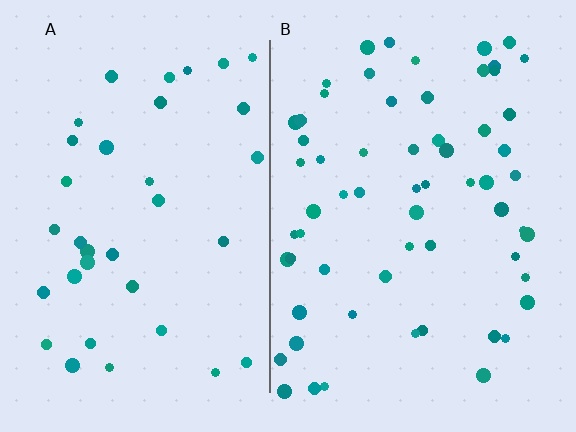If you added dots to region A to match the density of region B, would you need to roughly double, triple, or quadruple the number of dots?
Approximately double.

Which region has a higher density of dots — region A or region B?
B (the right).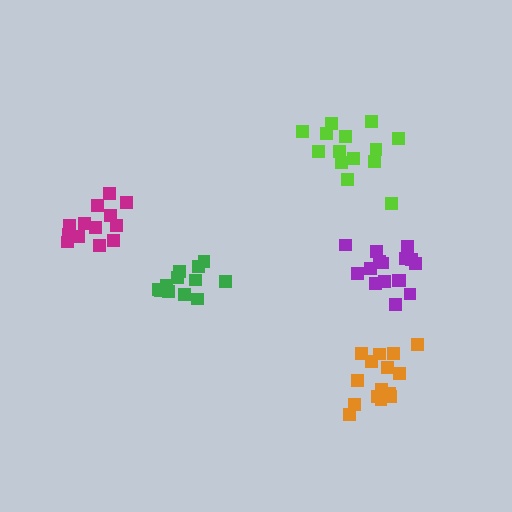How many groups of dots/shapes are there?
There are 5 groups.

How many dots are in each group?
Group 1: 15 dots, Group 2: 15 dots, Group 3: 12 dots, Group 4: 16 dots, Group 5: 13 dots (71 total).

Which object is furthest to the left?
The magenta cluster is leftmost.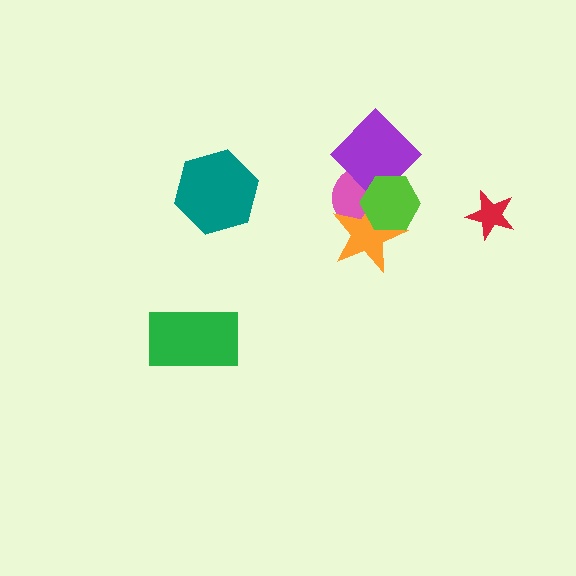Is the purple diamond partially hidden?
Yes, it is partially covered by another shape.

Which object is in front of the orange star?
The lime hexagon is in front of the orange star.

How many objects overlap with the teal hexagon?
0 objects overlap with the teal hexagon.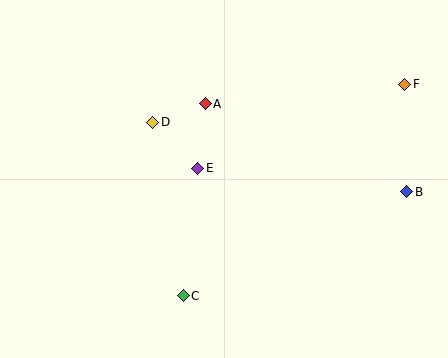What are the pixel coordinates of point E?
Point E is at (198, 168).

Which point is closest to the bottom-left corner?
Point C is closest to the bottom-left corner.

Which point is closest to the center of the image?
Point E at (198, 168) is closest to the center.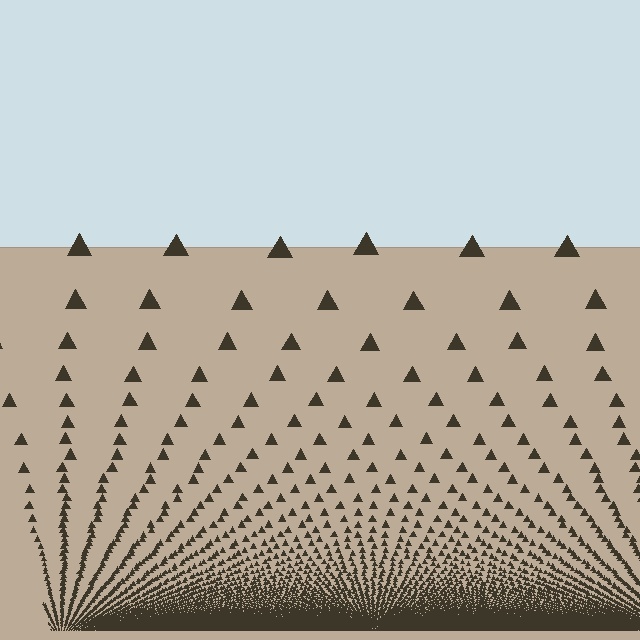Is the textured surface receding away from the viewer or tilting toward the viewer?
The surface appears to tilt toward the viewer. Texture elements get larger and sparser toward the top.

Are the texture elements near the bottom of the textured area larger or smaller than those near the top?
Smaller. The gradient is inverted — elements near the bottom are smaller and denser.